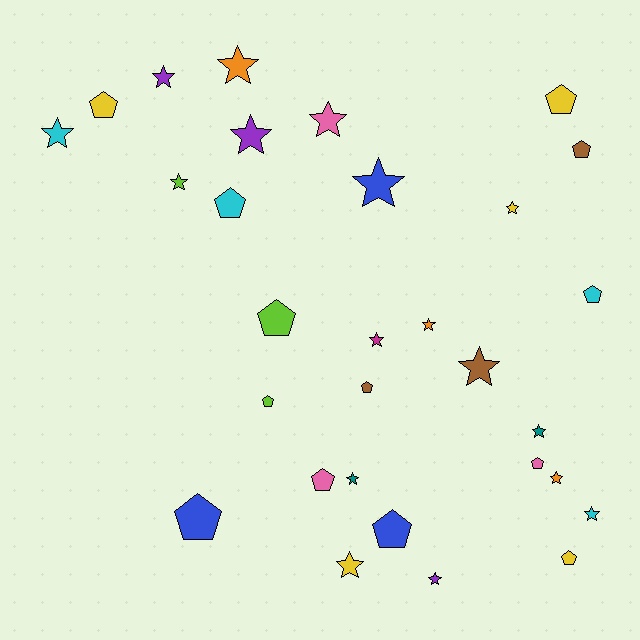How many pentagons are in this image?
There are 13 pentagons.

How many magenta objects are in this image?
There is 1 magenta object.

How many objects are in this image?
There are 30 objects.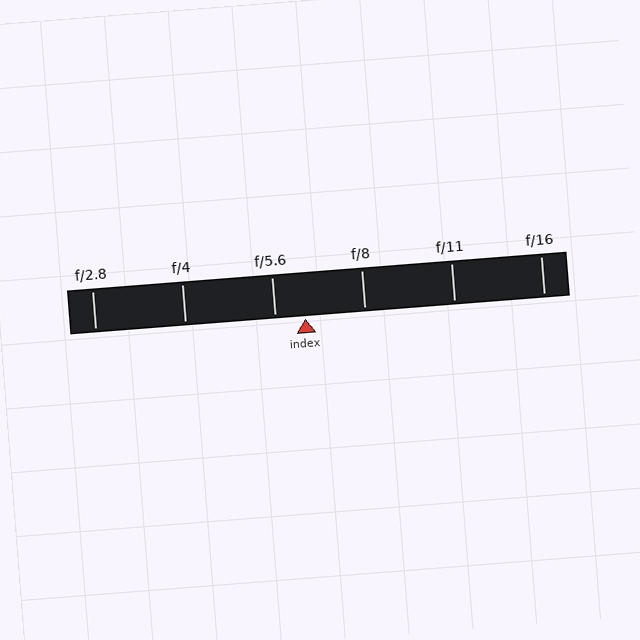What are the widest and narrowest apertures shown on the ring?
The widest aperture shown is f/2.8 and the narrowest is f/16.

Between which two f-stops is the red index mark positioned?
The index mark is between f/5.6 and f/8.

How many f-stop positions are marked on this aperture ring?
There are 6 f-stop positions marked.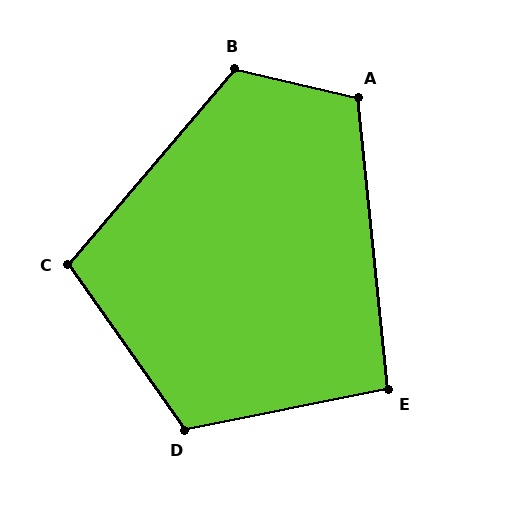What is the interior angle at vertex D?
Approximately 114 degrees (obtuse).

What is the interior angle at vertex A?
Approximately 109 degrees (obtuse).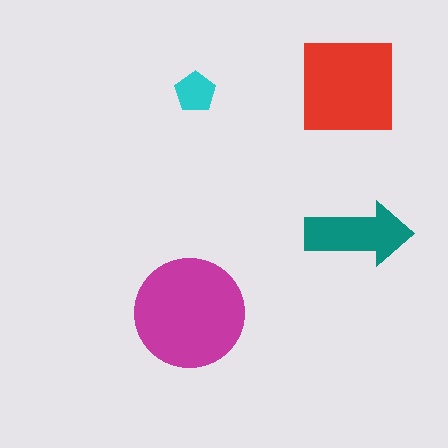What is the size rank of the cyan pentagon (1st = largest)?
4th.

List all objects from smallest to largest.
The cyan pentagon, the teal arrow, the red square, the magenta circle.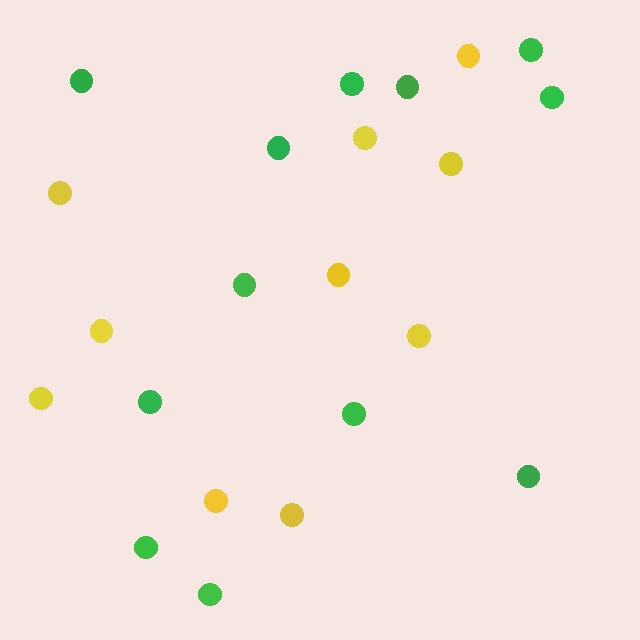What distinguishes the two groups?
There are 2 groups: one group of yellow circles (10) and one group of green circles (12).